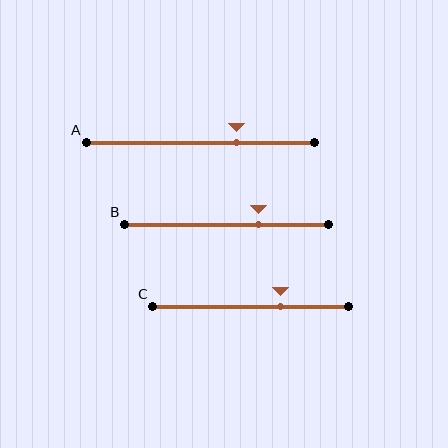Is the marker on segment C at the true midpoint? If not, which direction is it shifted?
No, the marker on segment C is shifted to the right by about 16% of the segment length.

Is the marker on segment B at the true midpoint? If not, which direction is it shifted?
No, the marker on segment B is shifted to the right by about 16% of the segment length.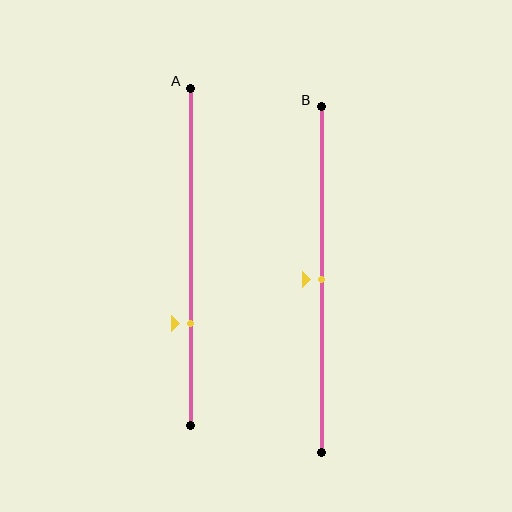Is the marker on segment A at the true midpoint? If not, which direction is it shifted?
No, the marker on segment A is shifted downward by about 20% of the segment length.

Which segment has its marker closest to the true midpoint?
Segment B has its marker closest to the true midpoint.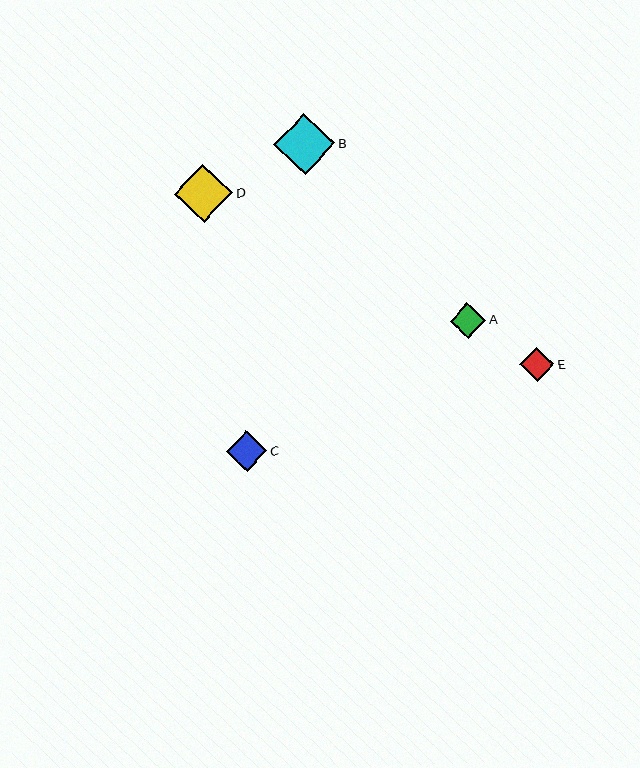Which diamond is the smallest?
Diamond E is the smallest with a size of approximately 34 pixels.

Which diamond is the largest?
Diamond B is the largest with a size of approximately 61 pixels.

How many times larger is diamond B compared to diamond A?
Diamond B is approximately 1.7 times the size of diamond A.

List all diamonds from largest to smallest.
From largest to smallest: B, D, C, A, E.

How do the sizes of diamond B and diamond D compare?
Diamond B and diamond D are approximately the same size.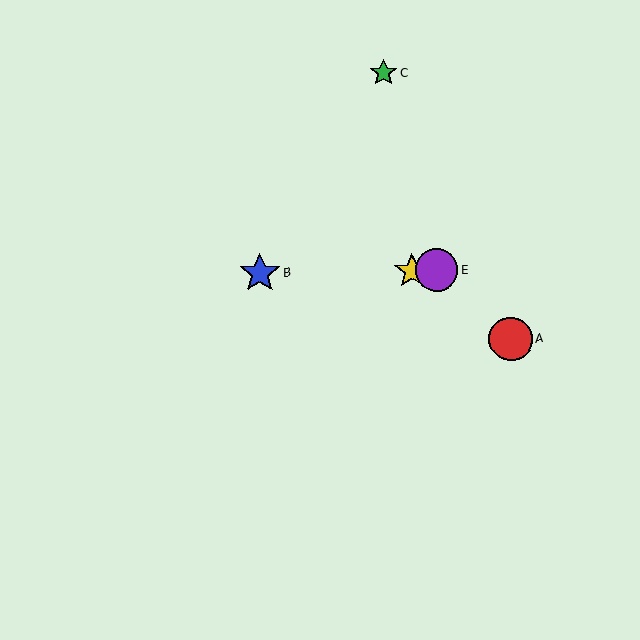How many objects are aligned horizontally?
3 objects (B, D, E) are aligned horizontally.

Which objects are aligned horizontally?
Objects B, D, E are aligned horizontally.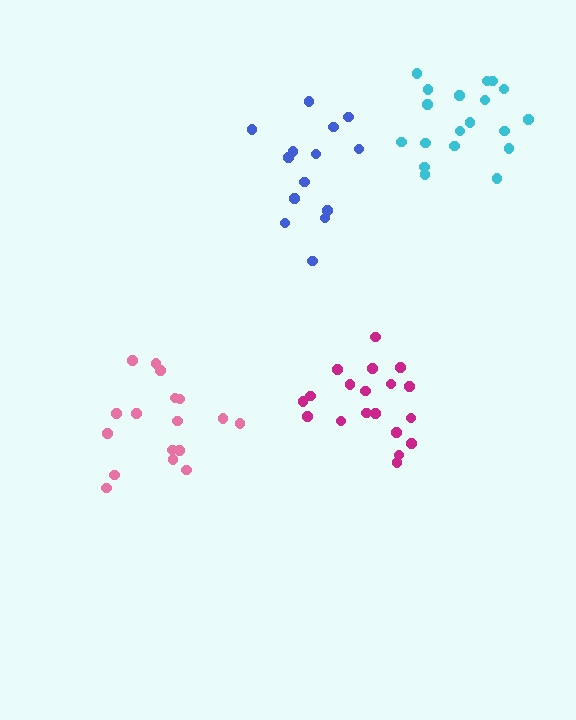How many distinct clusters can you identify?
There are 4 distinct clusters.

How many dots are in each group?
Group 1: 19 dots, Group 2: 17 dots, Group 3: 14 dots, Group 4: 19 dots (69 total).